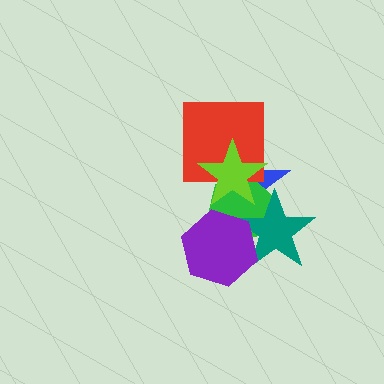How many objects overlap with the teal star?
4 objects overlap with the teal star.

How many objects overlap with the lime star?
4 objects overlap with the lime star.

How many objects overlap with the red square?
2 objects overlap with the red square.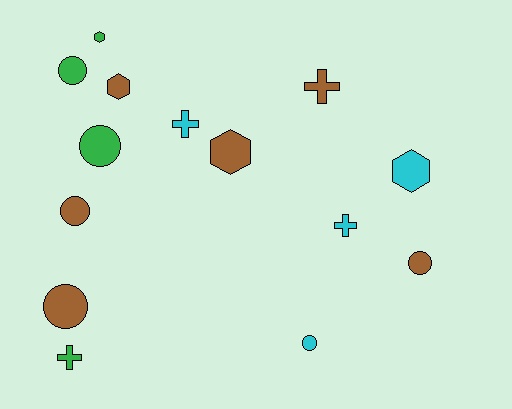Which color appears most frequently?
Brown, with 6 objects.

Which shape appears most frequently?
Circle, with 6 objects.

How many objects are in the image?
There are 14 objects.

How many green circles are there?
There are 2 green circles.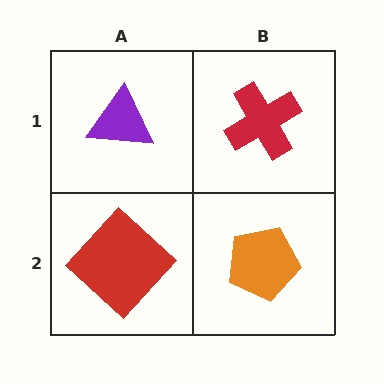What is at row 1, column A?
A purple triangle.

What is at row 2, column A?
A red diamond.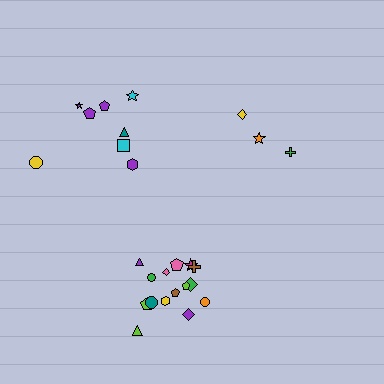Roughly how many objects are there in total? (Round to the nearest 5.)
Roughly 25 objects in total.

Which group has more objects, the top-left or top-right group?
The top-left group.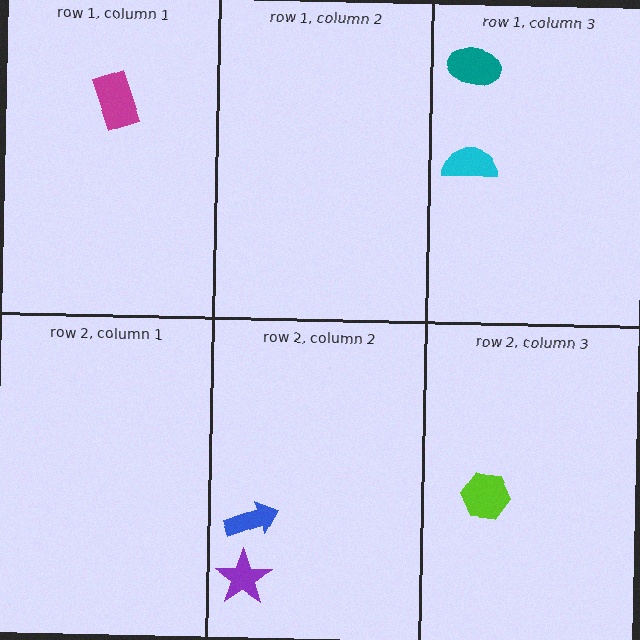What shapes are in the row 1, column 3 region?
The teal ellipse, the cyan semicircle.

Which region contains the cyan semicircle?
The row 1, column 3 region.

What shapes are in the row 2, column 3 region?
The lime hexagon.